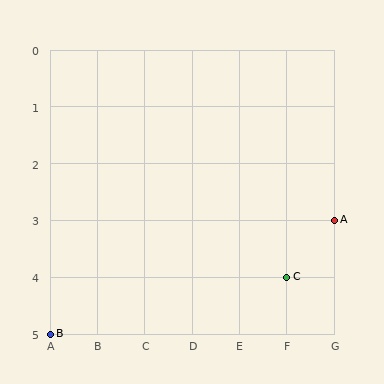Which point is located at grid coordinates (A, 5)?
Point B is at (A, 5).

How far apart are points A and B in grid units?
Points A and B are 6 columns and 2 rows apart (about 6.3 grid units diagonally).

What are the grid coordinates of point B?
Point B is at grid coordinates (A, 5).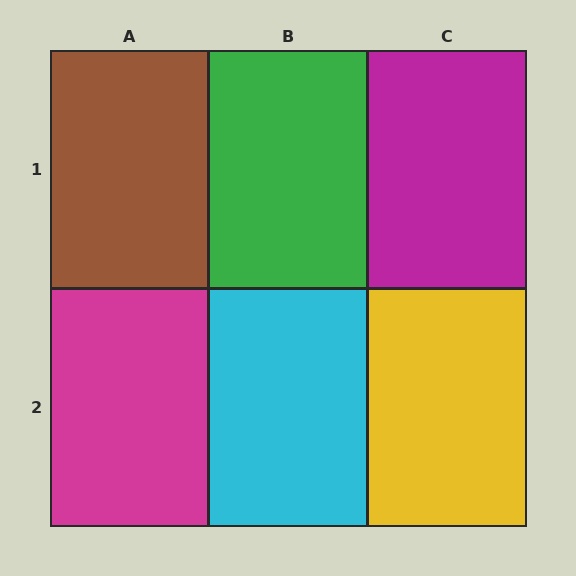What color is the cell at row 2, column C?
Yellow.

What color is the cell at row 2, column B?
Cyan.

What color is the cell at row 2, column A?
Magenta.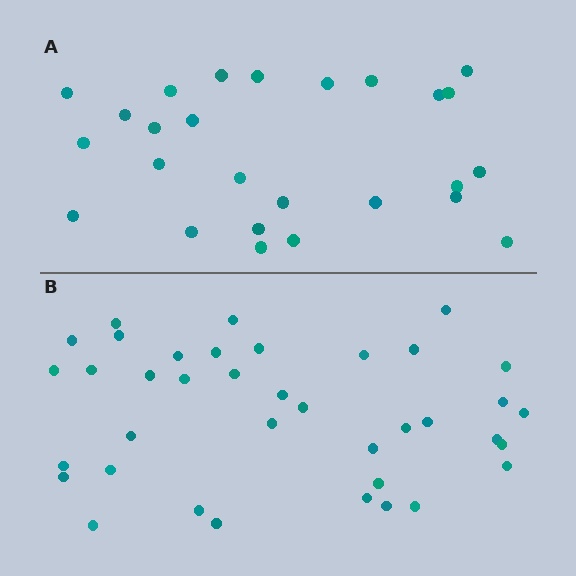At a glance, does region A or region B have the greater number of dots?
Region B (the bottom region) has more dots.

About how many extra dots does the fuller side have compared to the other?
Region B has roughly 12 or so more dots than region A.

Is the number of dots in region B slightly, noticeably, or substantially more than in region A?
Region B has substantially more. The ratio is roughly 1.5 to 1.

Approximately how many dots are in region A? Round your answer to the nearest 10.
About 30 dots. (The exact count is 26, which rounds to 30.)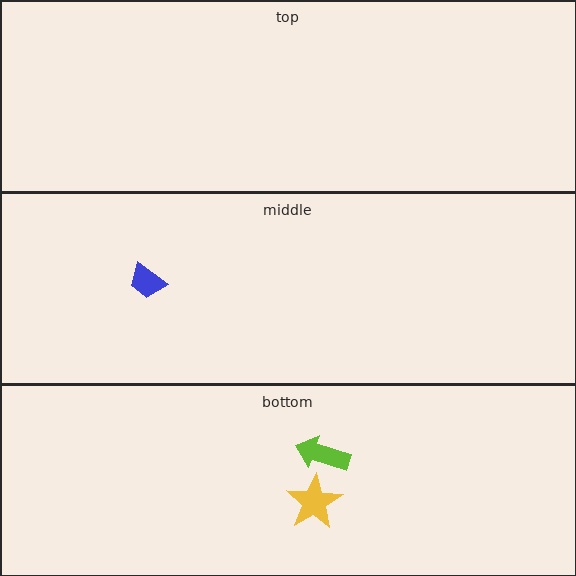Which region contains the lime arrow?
The bottom region.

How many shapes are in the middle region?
1.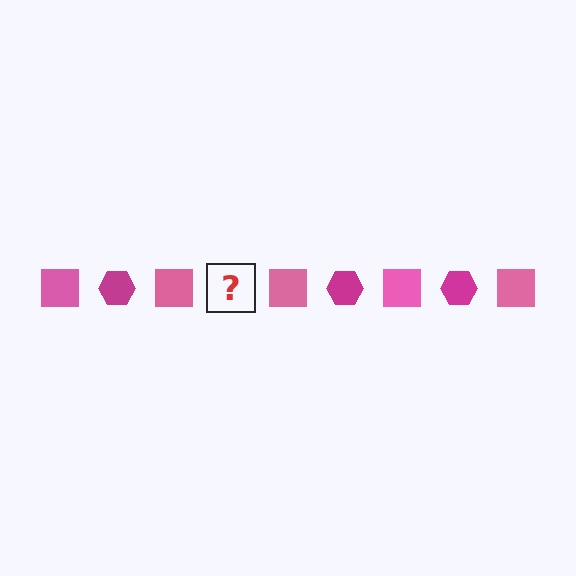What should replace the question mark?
The question mark should be replaced with a magenta hexagon.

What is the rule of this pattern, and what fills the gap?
The rule is that the pattern alternates between pink square and magenta hexagon. The gap should be filled with a magenta hexagon.